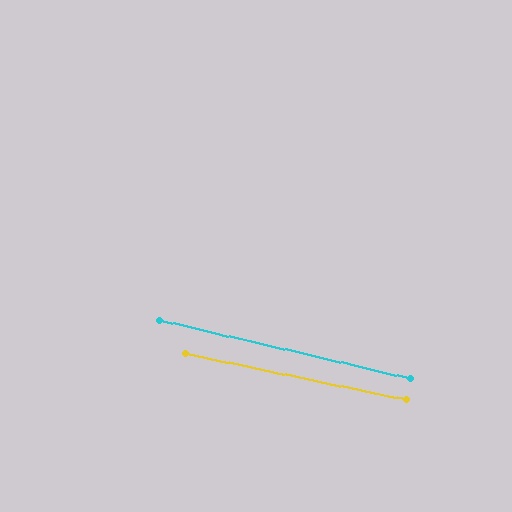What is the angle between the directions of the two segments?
Approximately 1 degree.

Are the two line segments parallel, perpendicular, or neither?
Parallel — their directions differ by only 1.4°.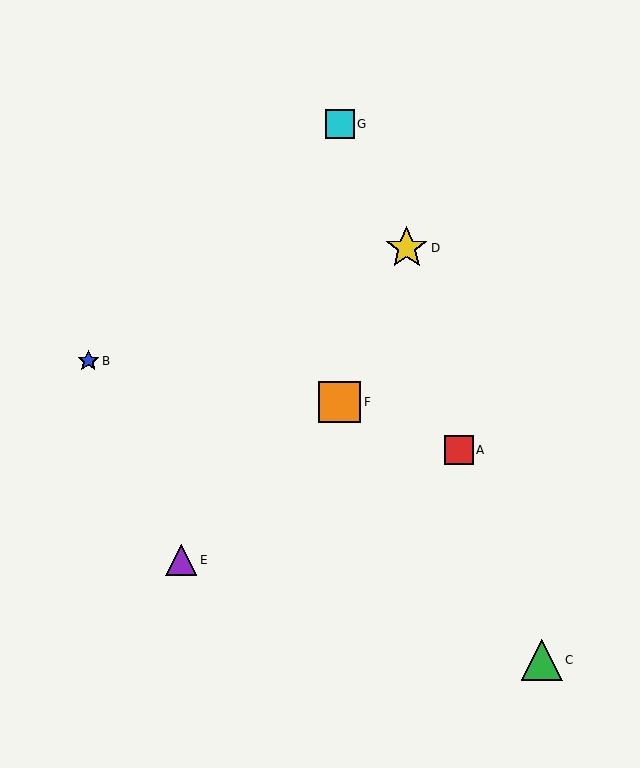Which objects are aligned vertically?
Objects F, G are aligned vertically.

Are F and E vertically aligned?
No, F is at x≈340 and E is at x≈181.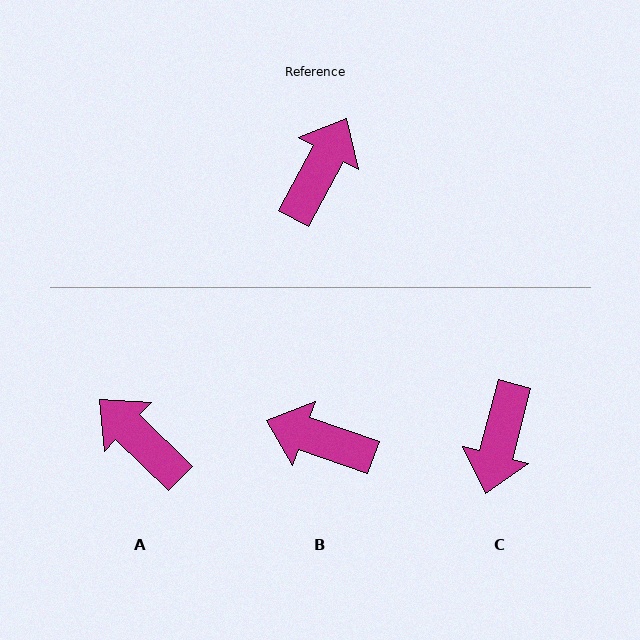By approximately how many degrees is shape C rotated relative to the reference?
Approximately 167 degrees clockwise.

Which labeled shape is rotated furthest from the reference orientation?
C, about 167 degrees away.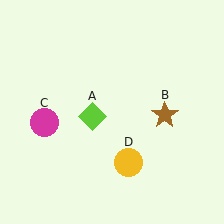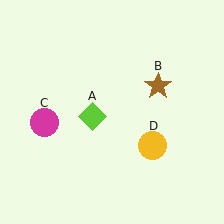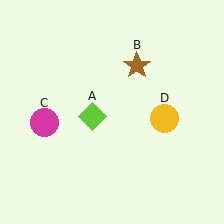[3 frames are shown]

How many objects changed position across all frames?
2 objects changed position: brown star (object B), yellow circle (object D).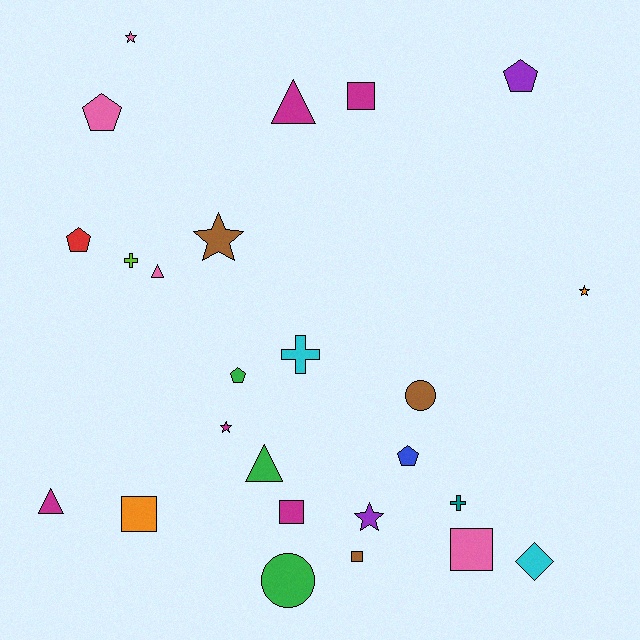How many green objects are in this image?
There are 3 green objects.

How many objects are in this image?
There are 25 objects.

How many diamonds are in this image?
There is 1 diamond.